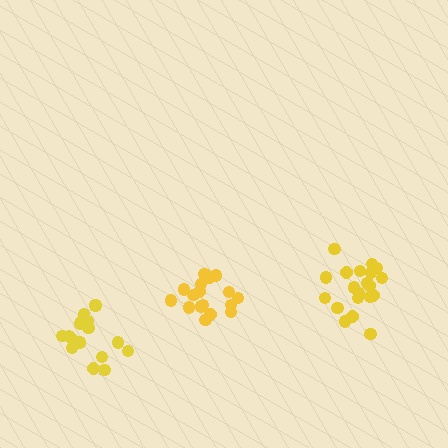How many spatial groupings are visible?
There are 3 spatial groupings.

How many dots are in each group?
Group 1: 17 dots, Group 2: 20 dots, Group 3: 18 dots (55 total).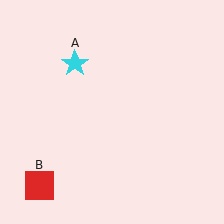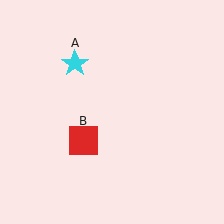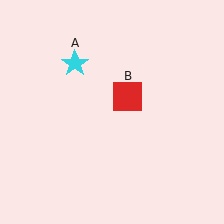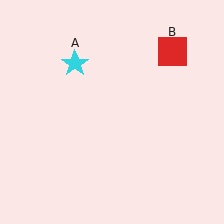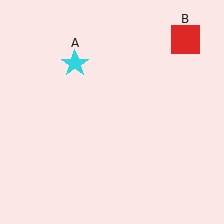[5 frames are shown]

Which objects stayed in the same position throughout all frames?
Cyan star (object A) remained stationary.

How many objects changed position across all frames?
1 object changed position: red square (object B).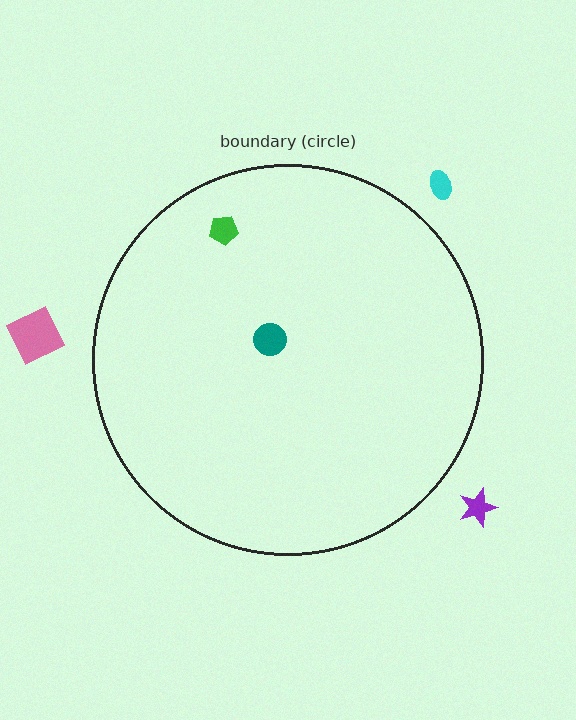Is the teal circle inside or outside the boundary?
Inside.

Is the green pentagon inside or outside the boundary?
Inside.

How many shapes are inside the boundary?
2 inside, 3 outside.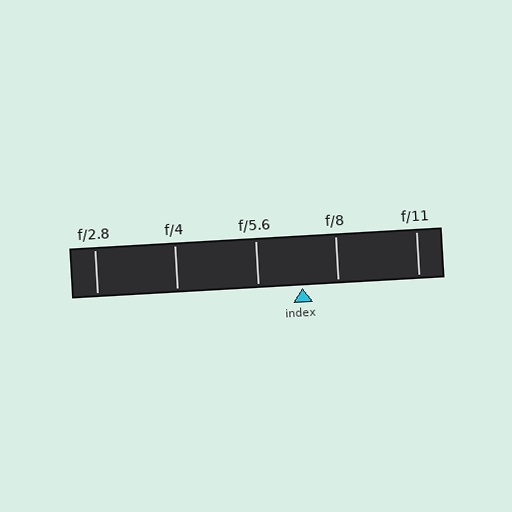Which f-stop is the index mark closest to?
The index mark is closest to f/8.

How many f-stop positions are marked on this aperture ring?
There are 5 f-stop positions marked.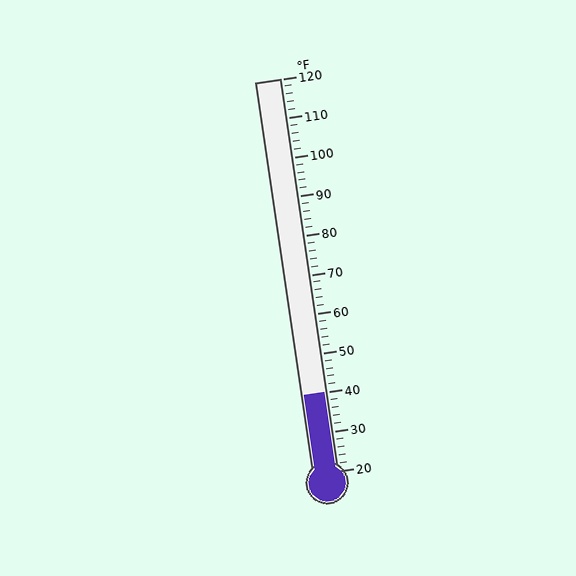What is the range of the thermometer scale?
The thermometer scale ranges from 20°F to 120°F.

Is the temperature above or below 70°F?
The temperature is below 70°F.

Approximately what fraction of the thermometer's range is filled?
The thermometer is filled to approximately 20% of its range.